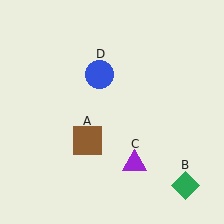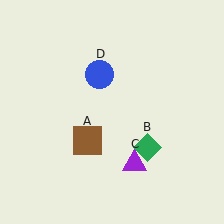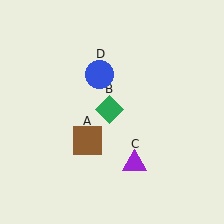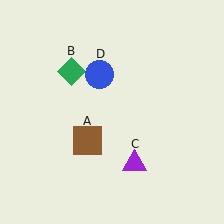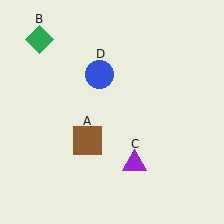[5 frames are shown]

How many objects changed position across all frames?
1 object changed position: green diamond (object B).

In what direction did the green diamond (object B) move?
The green diamond (object B) moved up and to the left.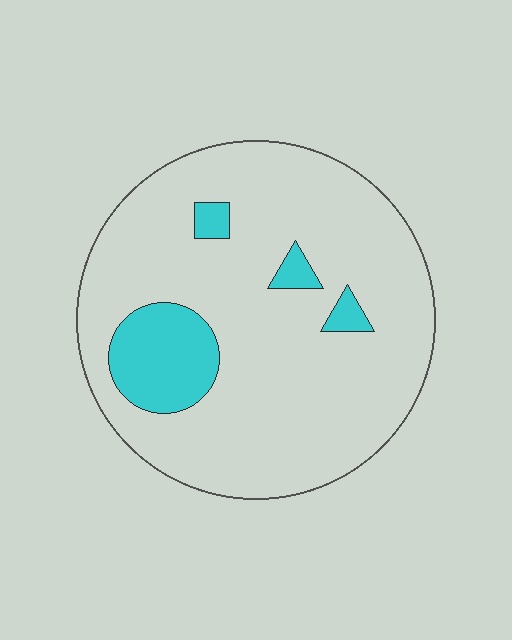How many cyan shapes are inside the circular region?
4.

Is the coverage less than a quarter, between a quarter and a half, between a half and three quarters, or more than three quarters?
Less than a quarter.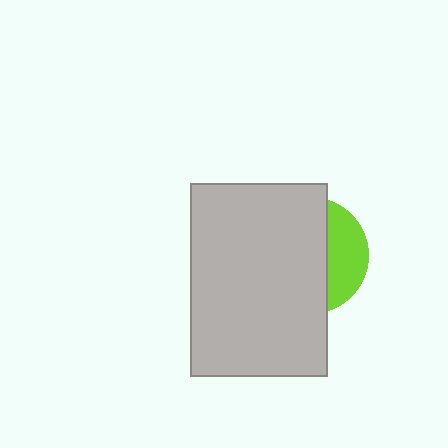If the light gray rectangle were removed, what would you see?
You would see the complete lime circle.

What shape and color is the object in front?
The object in front is a light gray rectangle.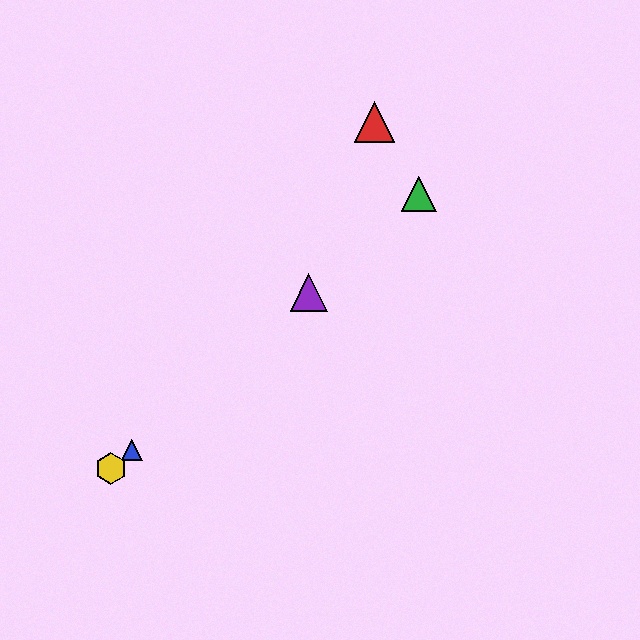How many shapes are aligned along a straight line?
4 shapes (the blue triangle, the green triangle, the yellow hexagon, the purple triangle) are aligned along a straight line.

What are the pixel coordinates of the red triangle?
The red triangle is at (375, 122).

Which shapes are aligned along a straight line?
The blue triangle, the green triangle, the yellow hexagon, the purple triangle are aligned along a straight line.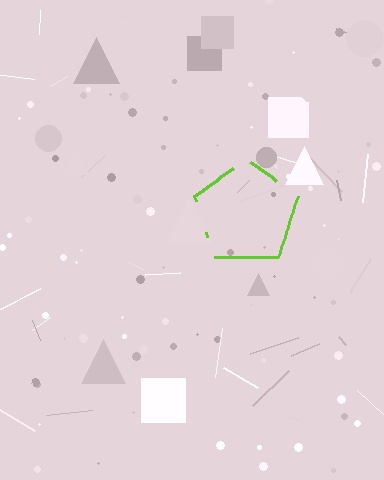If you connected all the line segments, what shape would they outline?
They would outline a pentagon.